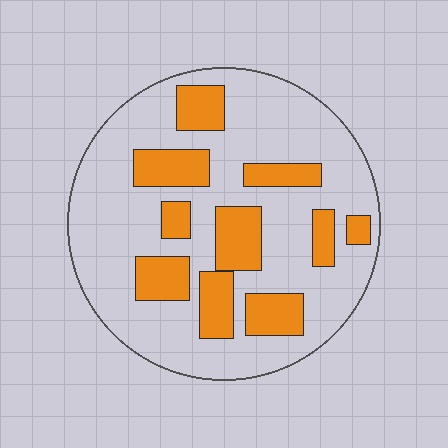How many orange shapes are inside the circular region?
10.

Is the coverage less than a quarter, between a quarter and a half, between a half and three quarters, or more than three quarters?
Between a quarter and a half.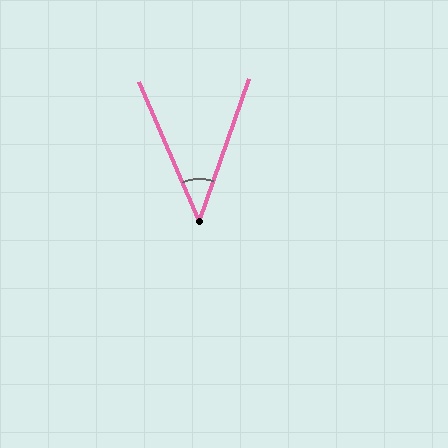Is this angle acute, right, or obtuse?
It is acute.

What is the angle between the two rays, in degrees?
Approximately 43 degrees.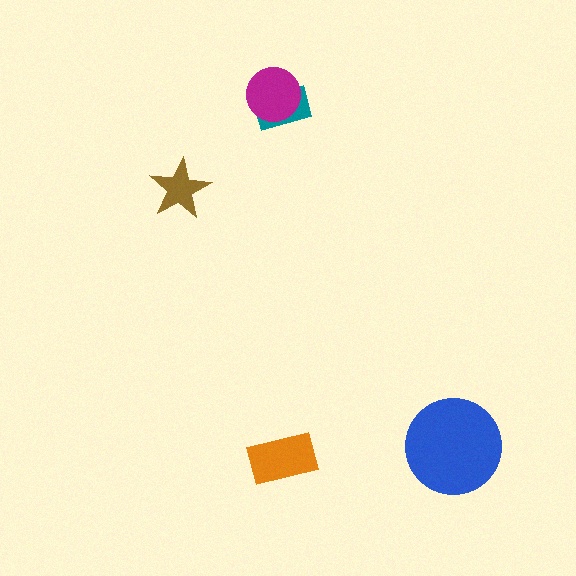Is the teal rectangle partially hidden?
Yes, it is partially covered by another shape.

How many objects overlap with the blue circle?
0 objects overlap with the blue circle.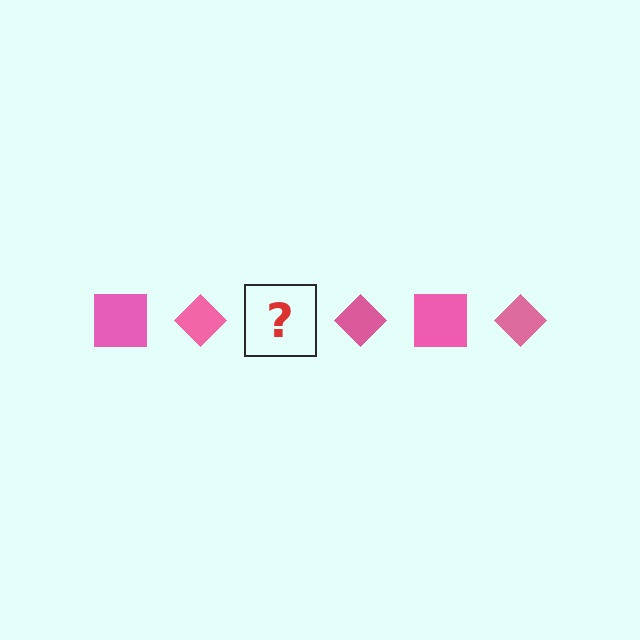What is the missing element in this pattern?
The missing element is a pink square.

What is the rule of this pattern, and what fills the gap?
The rule is that the pattern cycles through square, diamond shapes in pink. The gap should be filled with a pink square.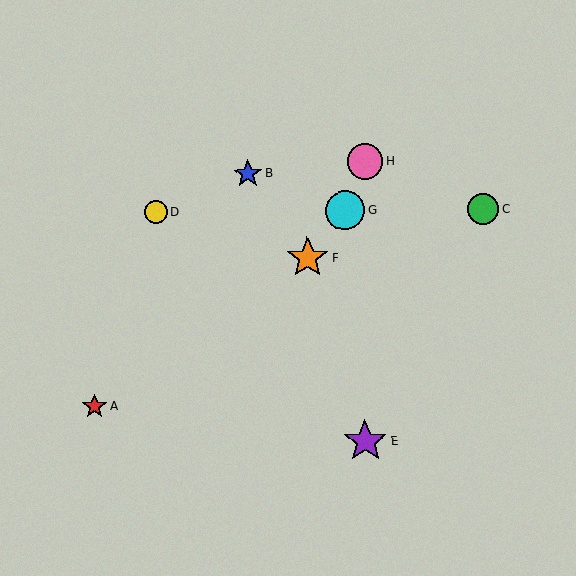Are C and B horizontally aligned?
No, C is at y≈209 and B is at y≈174.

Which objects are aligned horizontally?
Objects C, D, G are aligned horizontally.